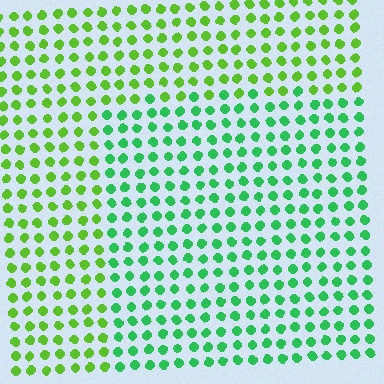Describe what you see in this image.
The image is filled with small lime elements in a uniform arrangement. A rectangle-shaped region is visible where the elements are tinted to a slightly different hue, forming a subtle color boundary.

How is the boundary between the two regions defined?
The boundary is defined purely by a slight shift in hue (about 37 degrees). Spacing, size, and orientation are identical on both sides.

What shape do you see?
I see a rectangle.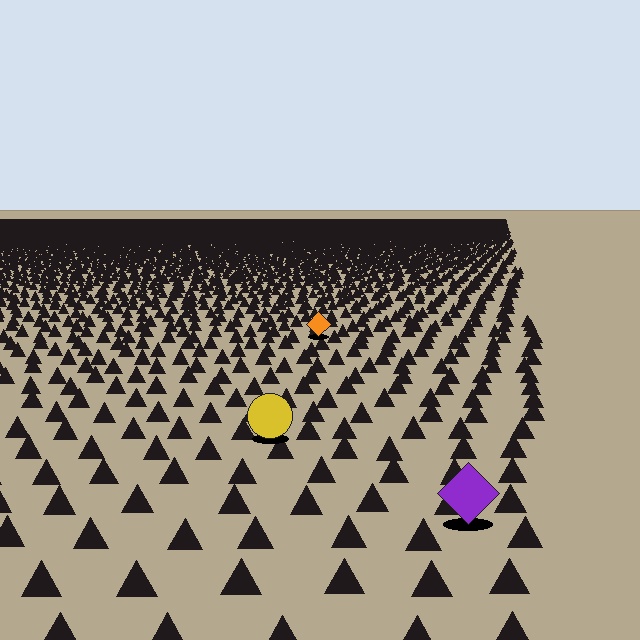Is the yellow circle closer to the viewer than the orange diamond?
Yes. The yellow circle is closer — you can tell from the texture gradient: the ground texture is coarser near it.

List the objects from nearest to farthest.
From nearest to farthest: the purple diamond, the yellow circle, the orange diamond.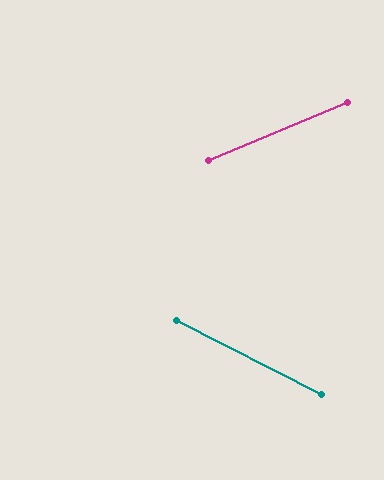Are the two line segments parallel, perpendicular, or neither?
Neither parallel nor perpendicular — they differ by about 50°.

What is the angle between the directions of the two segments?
Approximately 50 degrees.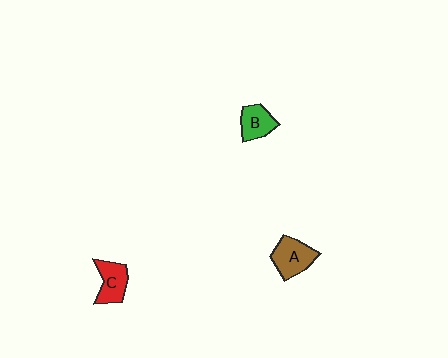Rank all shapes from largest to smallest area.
From largest to smallest: A (brown), C (red), B (green).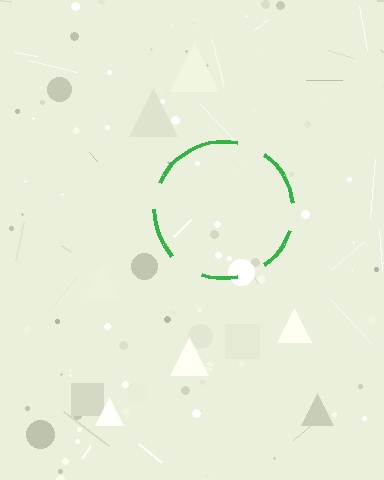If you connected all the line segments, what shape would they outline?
They would outline a circle.